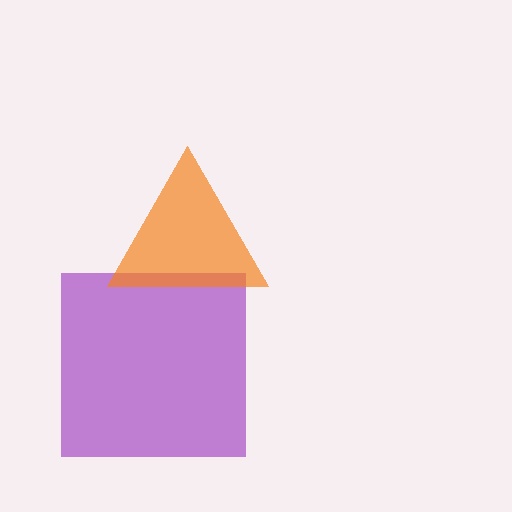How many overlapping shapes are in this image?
There are 2 overlapping shapes in the image.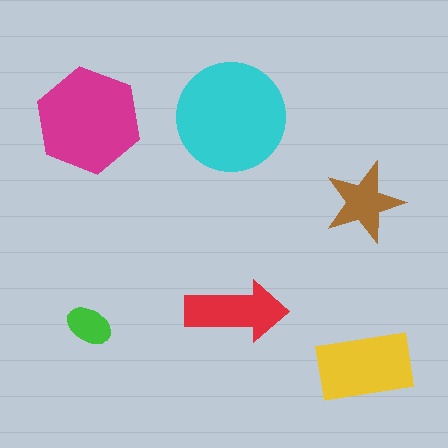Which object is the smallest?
The green ellipse.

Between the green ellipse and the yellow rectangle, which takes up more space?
The yellow rectangle.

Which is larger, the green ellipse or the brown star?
The brown star.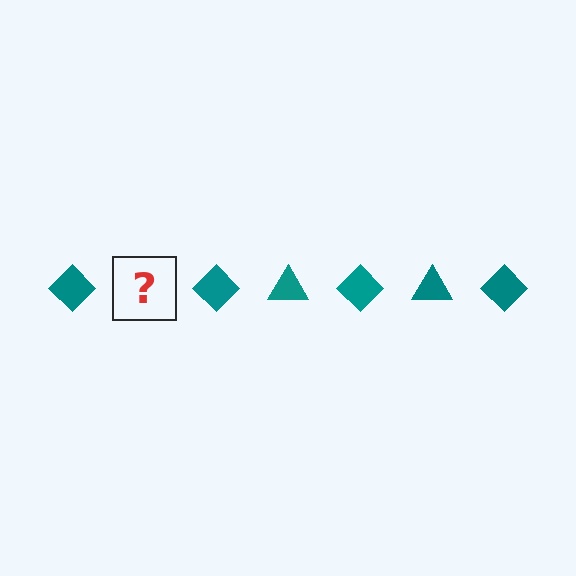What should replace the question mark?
The question mark should be replaced with a teal triangle.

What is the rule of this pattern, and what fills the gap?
The rule is that the pattern cycles through diamond, triangle shapes in teal. The gap should be filled with a teal triangle.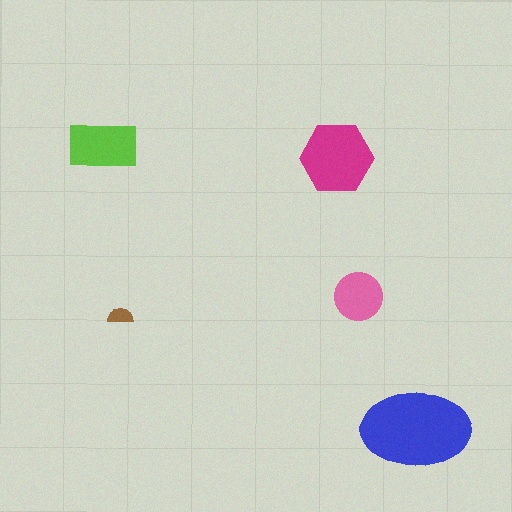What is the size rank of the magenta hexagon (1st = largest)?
2nd.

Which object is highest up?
The lime rectangle is topmost.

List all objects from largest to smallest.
The blue ellipse, the magenta hexagon, the lime rectangle, the pink circle, the brown semicircle.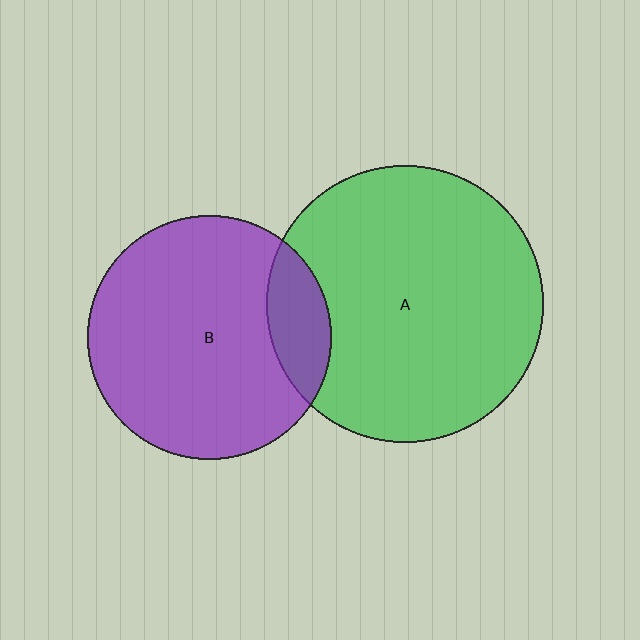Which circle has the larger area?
Circle A (green).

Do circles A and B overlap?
Yes.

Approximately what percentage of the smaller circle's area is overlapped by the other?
Approximately 15%.